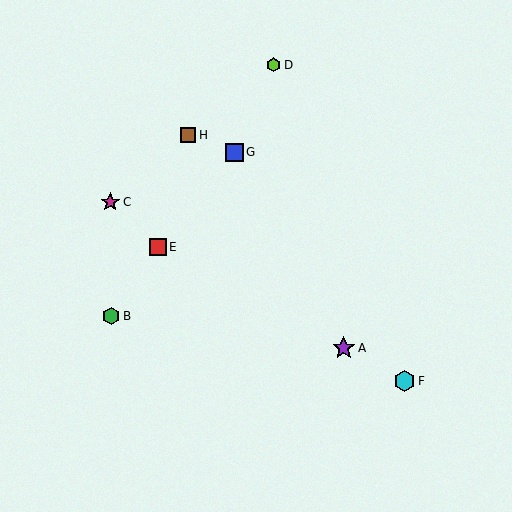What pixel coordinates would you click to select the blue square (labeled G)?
Click at (234, 152) to select the blue square G.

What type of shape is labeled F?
Shape F is a cyan hexagon.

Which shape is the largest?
The purple star (labeled A) is the largest.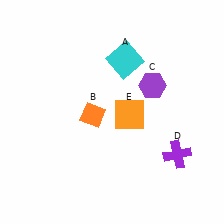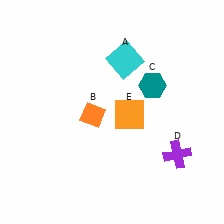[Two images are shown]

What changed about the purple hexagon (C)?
In Image 1, C is purple. In Image 2, it changed to teal.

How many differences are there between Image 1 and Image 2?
There is 1 difference between the two images.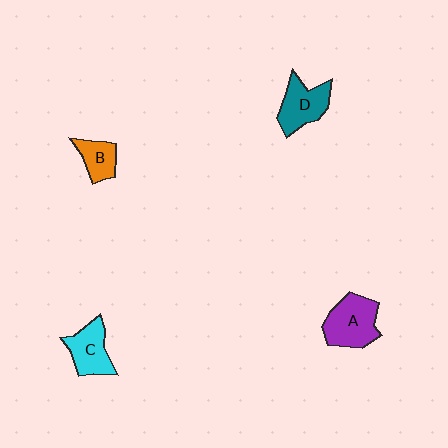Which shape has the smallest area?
Shape B (orange).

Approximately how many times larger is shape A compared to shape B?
Approximately 1.8 times.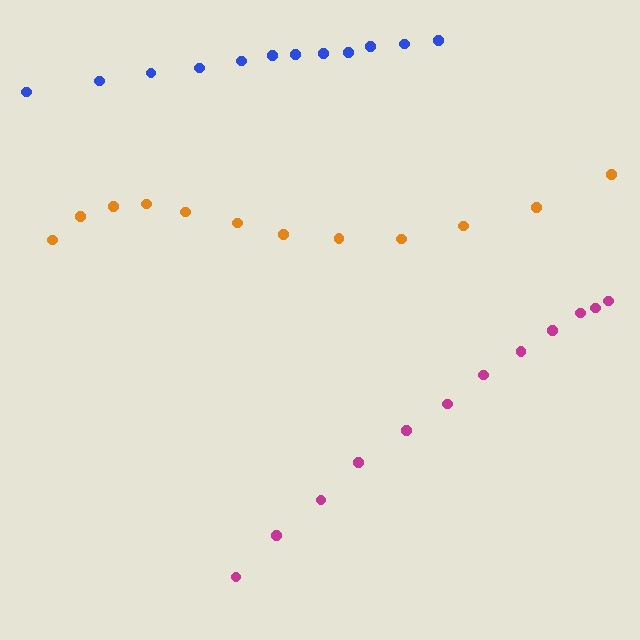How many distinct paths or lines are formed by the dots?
There are 3 distinct paths.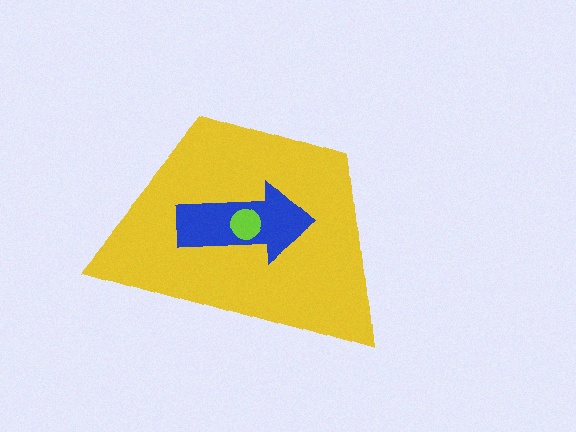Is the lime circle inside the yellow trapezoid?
Yes.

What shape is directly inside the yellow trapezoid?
The blue arrow.